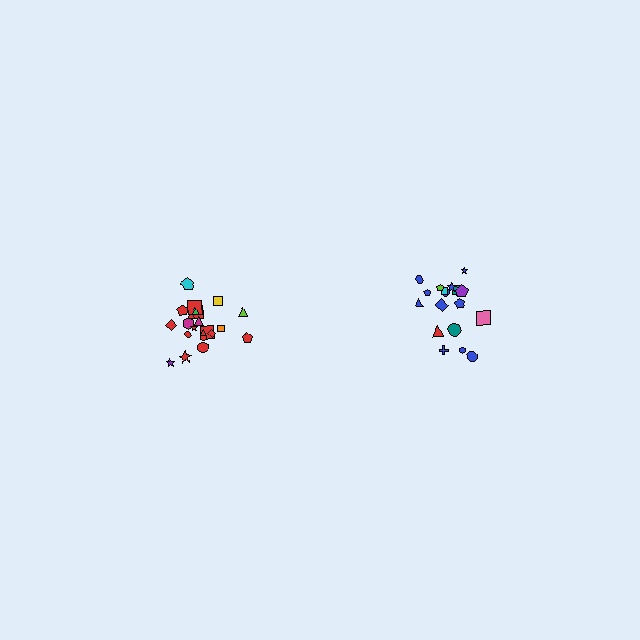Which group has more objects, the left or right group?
The left group.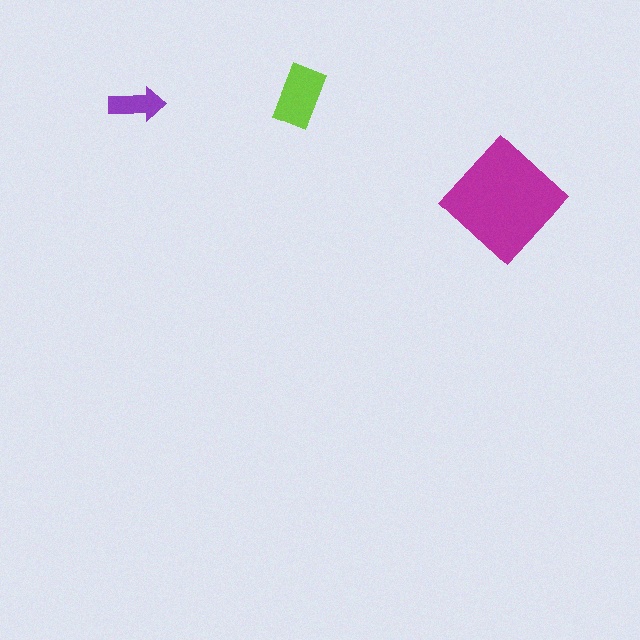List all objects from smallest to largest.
The purple arrow, the lime rectangle, the magenta diamond.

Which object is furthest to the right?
The magenta diamond is rightmost.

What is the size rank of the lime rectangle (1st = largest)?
2nd.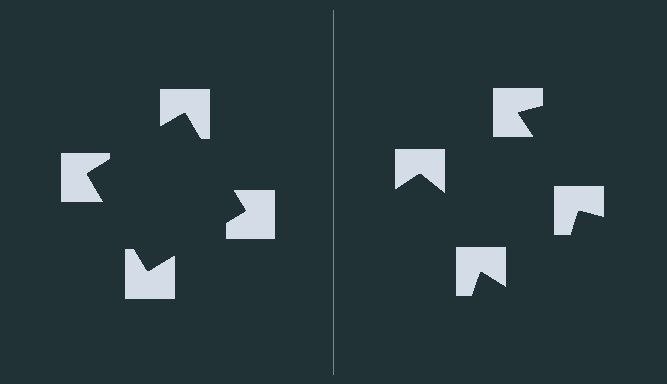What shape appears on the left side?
An illusory square.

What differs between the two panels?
The notched squares are positioned identically on both sides; only the wedge orientations differ. On the left they align to a square; on the right they are misaligned.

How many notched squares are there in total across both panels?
8 — 4 on each side.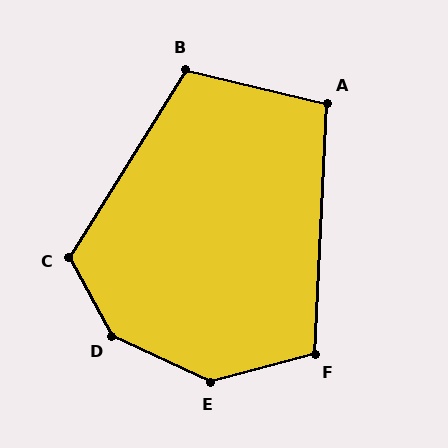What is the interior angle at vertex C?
Approximately 119 degrees (obtuse).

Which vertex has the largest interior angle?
D, at approximately 144 degrees.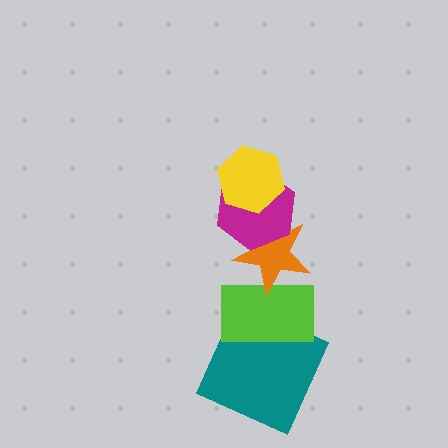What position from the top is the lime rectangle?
The lime rectangle is 4th from the top.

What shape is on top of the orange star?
The magenta hexagon is on top of the orange star.